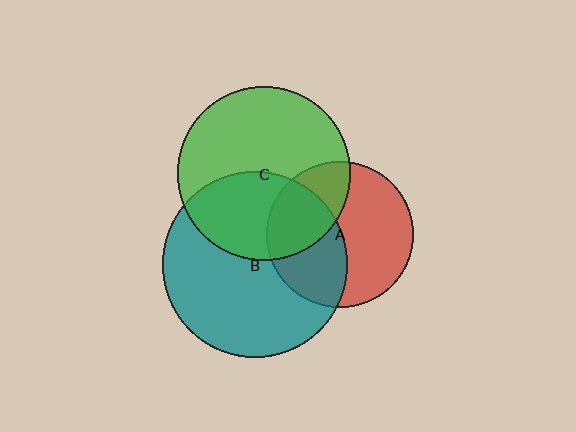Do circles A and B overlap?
Yes.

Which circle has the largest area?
Circle B (teal).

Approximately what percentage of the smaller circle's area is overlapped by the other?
Approximately 45%.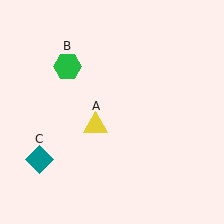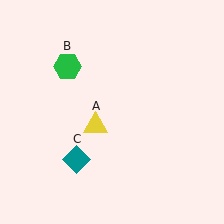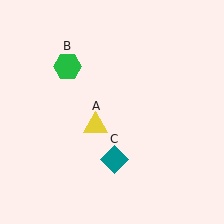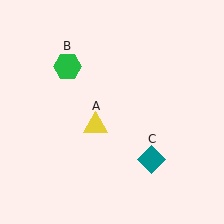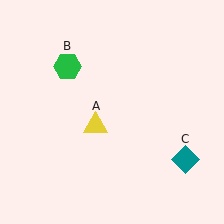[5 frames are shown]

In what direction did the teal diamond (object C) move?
The teal diamond (object C) moved right.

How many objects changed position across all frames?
1 object changed position: teal diamond (object C).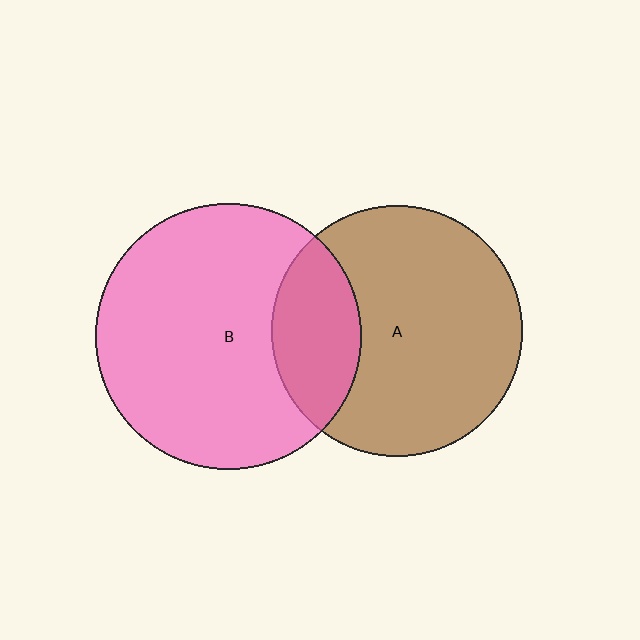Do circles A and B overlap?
Yes.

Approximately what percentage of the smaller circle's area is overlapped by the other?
Approximately 25%.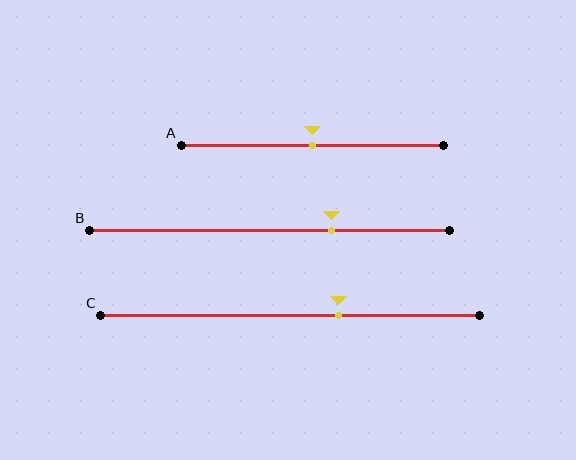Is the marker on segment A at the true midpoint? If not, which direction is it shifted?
Yes, the marker on segment A is at the true midpoint.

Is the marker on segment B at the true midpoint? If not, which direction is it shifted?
No, the marker on segment B is shifted to the right by about 17% of the segment length.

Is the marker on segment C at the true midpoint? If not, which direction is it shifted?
No, the marker on segment C is shifted to the right by about 13% of the segment length.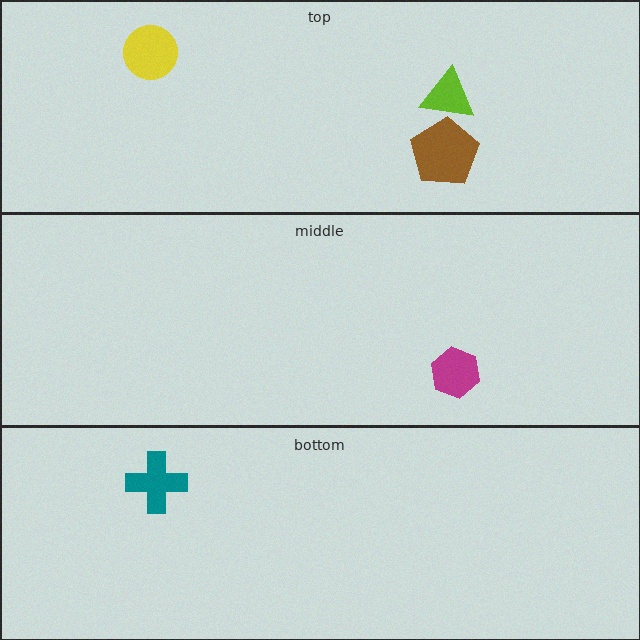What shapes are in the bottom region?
The teal cross.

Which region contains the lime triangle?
The top region.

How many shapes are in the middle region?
1.